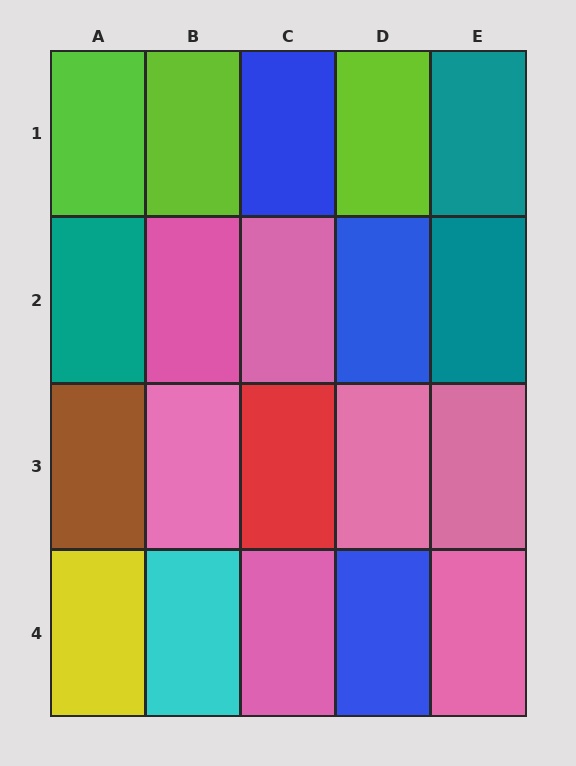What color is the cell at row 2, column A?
Teal.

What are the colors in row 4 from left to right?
Yellow, cyan, pink, blue, pink.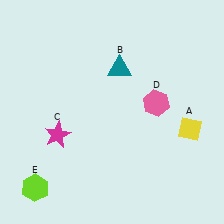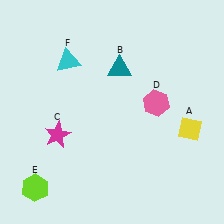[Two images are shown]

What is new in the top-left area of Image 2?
A cyan triangle (F) was added in the top-left area of Image 2.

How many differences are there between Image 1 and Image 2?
There is 1 difference between the two images.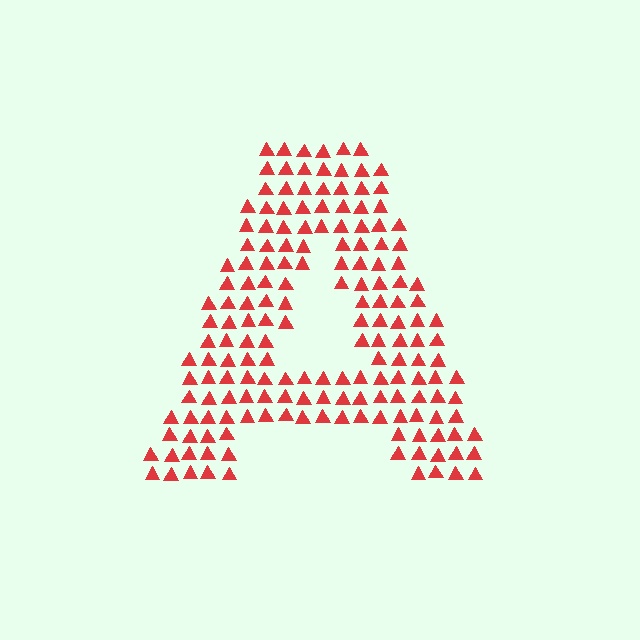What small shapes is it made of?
It is made of small triangles.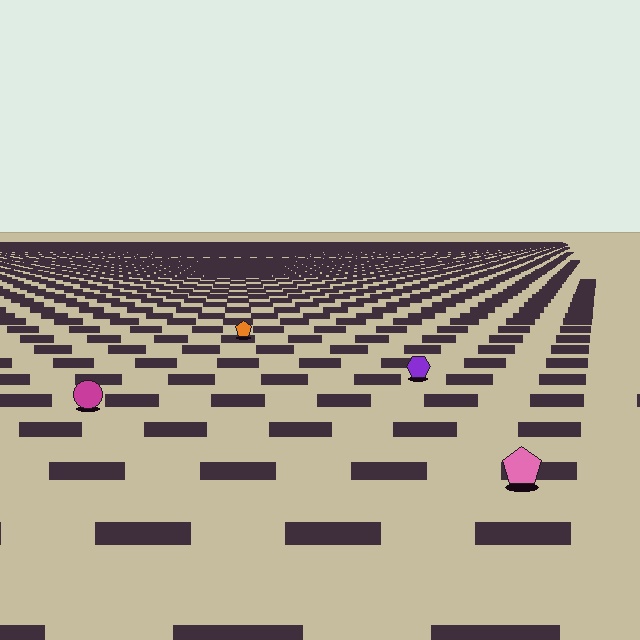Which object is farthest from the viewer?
The orange pentagon is farthest from the viewer. It appears smaller and the ground texture around it is denser.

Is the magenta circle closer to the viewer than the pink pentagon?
No. The pink pentagon is closer — you can tell from the texture gradient: the ground texture is coarser near it.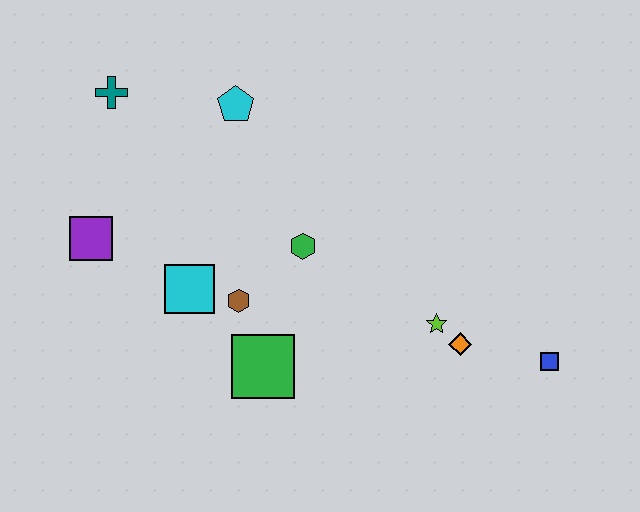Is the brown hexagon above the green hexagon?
No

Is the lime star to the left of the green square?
No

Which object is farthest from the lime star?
The teal cross is farthest from the lime star.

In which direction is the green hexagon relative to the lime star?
The green hexagon is to the left of the lime star.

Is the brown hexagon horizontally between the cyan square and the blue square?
Yes